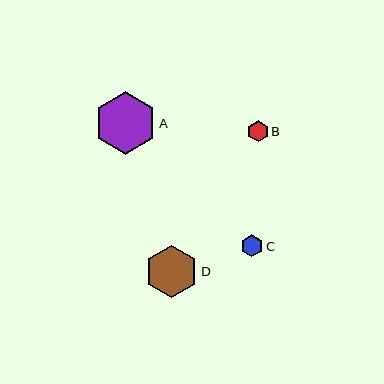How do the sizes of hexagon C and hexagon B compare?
Hexagon C and hexagon B are approximately the same size.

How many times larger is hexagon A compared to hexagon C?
Hexagon A is approximately 2.9 times the size of hexagon C.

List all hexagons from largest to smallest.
From largest to smallest: A, D, C, B.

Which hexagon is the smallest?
Hexagon B is the smallest with a size of approximately 21 pixels.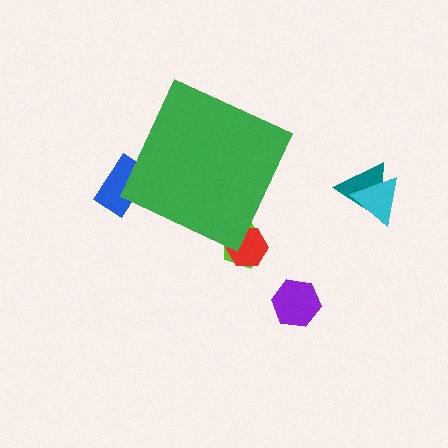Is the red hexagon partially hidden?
Yes, the red hexagon is partially hidden behind the green diamond.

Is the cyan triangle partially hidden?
No, the cyan triangle is fully visible.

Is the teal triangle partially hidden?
No, the teal triangle is fully visible.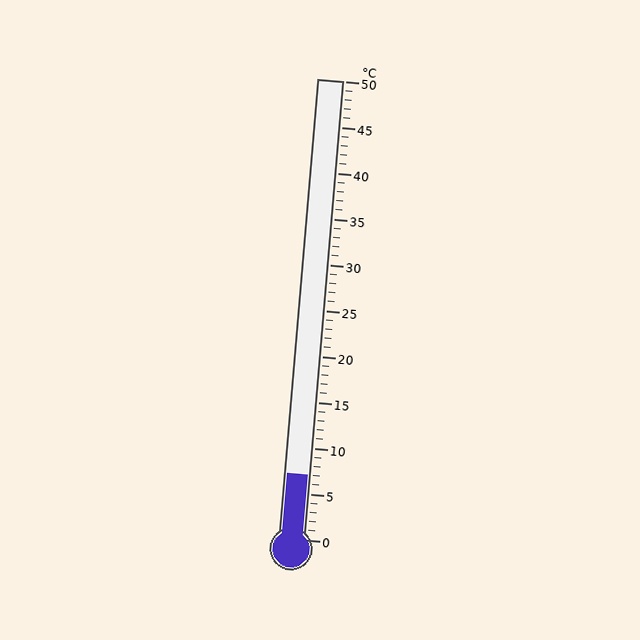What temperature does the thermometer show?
The thermometer shows approximately 7°C.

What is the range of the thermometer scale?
The thermometer scale ranges from 0°C to 50°C.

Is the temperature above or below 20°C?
The temperature is below 20°C.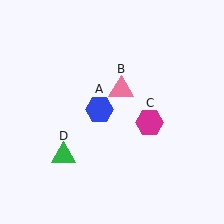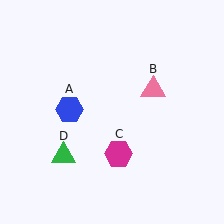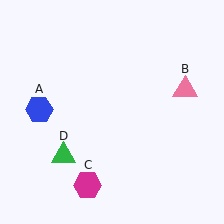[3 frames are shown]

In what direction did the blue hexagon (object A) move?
The blue hexagon (object A) moved left.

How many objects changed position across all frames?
3 objects changed position: blue hexagon (object A), pink triangle (object B), magenta hexagon (object C).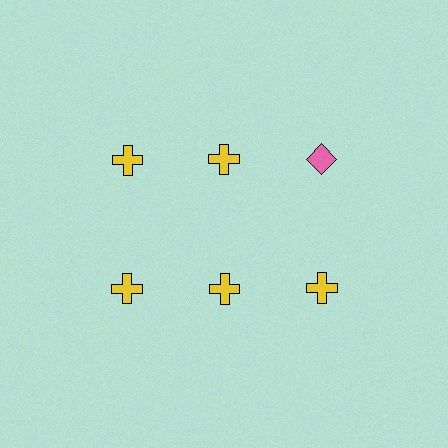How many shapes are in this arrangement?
There are 6 shapes arranged in a grid pattern.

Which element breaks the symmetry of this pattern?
The pink diamond in the top row, center column breaks the symmetry. All other shapes are yellow crosses.